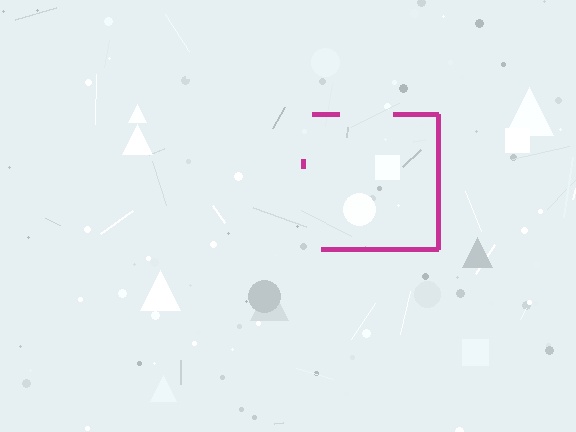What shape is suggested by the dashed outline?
The dashed outline suggests a square.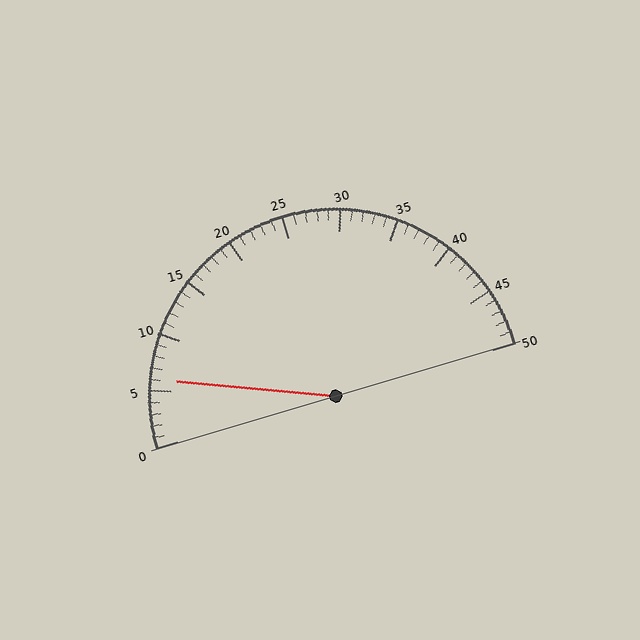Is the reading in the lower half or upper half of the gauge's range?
The reading is in the lower half of the range (0 to 50).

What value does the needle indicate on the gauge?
The needle indicates approximately 6.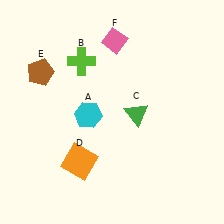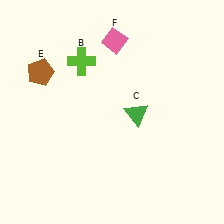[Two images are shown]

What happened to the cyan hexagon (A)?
The cyan hexagon (A) was removed in Image 2. It was in the bottom-left area of Image 1.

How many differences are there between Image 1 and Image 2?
There are 2 differences between the two images.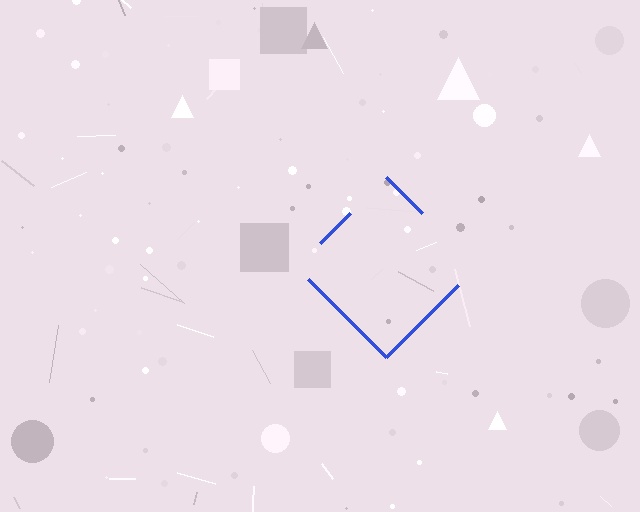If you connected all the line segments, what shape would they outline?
They would outline a diamond.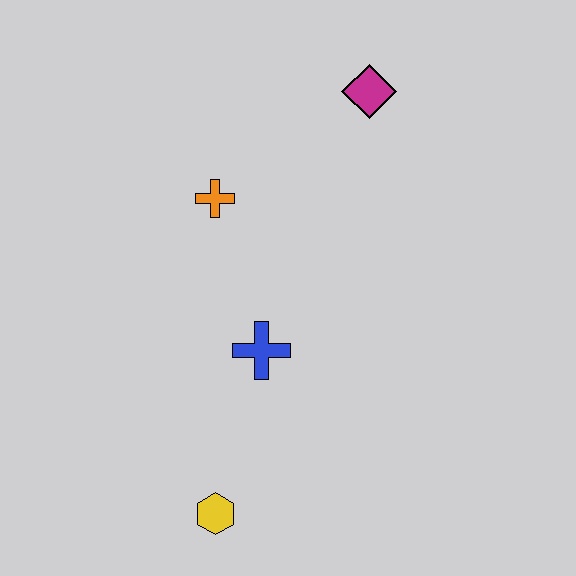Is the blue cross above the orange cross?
No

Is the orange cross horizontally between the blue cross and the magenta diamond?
No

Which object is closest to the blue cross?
The orange cross is closest to the blue cross.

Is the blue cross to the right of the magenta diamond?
No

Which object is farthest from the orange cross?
The yellow hexagon is farthest from the orange cross.